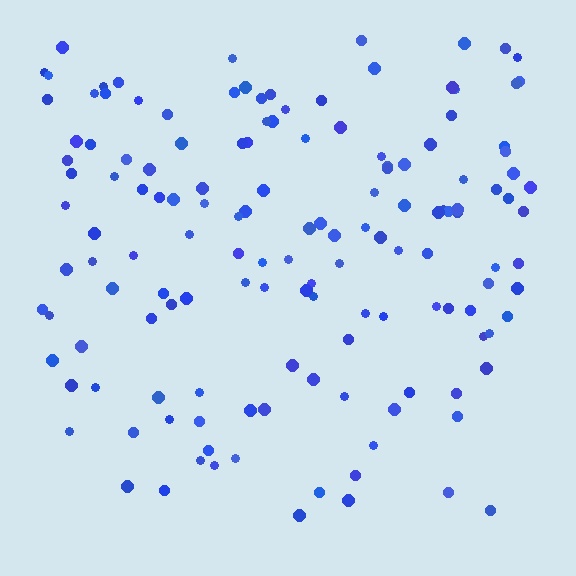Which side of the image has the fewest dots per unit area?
The bottom.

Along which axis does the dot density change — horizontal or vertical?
Vertical.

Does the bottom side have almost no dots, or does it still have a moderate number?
Still a moderate number, just noticeably fewer than the top.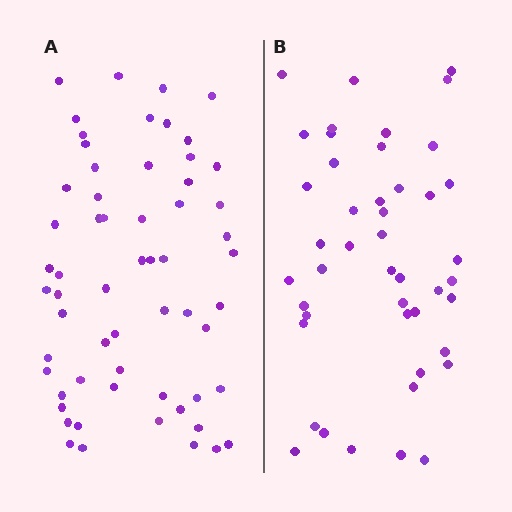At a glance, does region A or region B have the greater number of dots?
Region A (the left region) has more dots.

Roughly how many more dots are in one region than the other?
Region A has approximately 15 more dots than region B.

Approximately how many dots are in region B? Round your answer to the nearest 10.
About 40 dots. (The exact count is 45, which rounds to 40.)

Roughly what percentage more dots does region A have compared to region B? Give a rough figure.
About 35% more.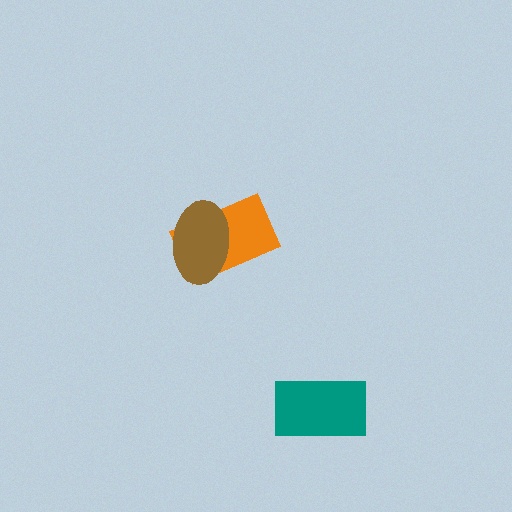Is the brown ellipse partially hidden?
No, no other shape covers it.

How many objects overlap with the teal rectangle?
0 objects overlap with the teal rectangle.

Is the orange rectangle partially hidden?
Yes, it is partially covered by another shape.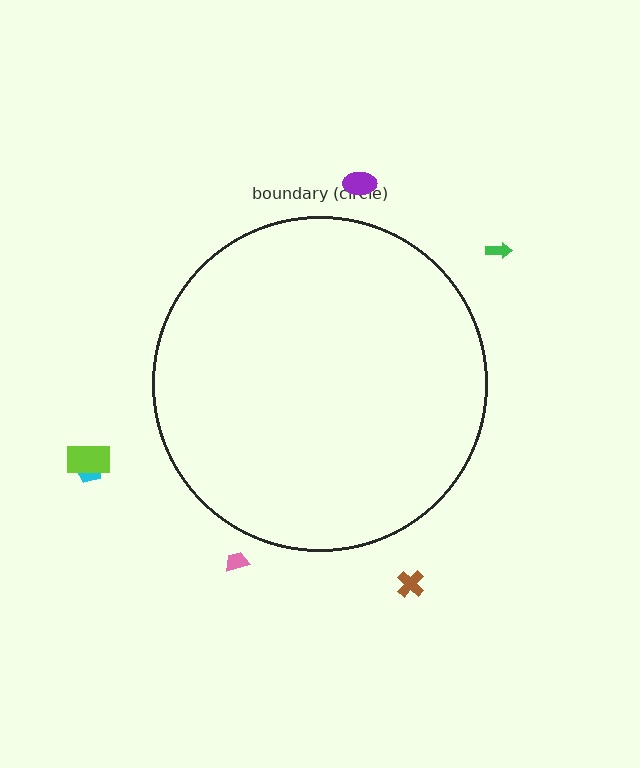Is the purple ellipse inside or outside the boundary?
Outside.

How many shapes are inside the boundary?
0 inside, 6 outside.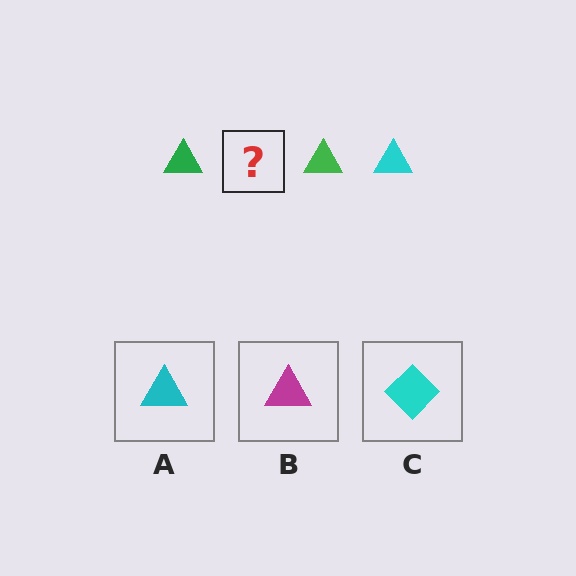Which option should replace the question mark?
Option A.